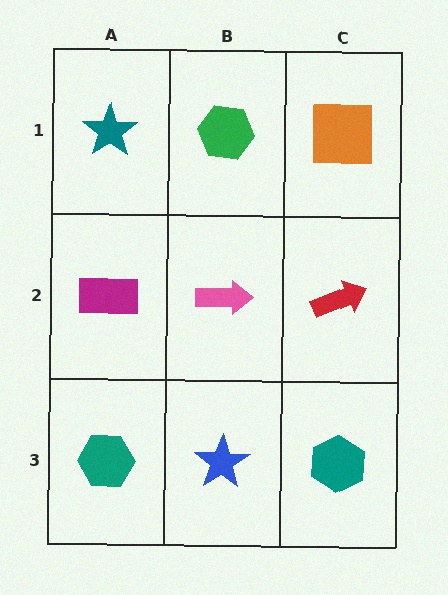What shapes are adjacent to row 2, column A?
A teal star (row 1, column A), a teal hexagon (row 3, column A), a pink arrow (row 2, column B).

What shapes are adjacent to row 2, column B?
A green hexagon (row 1, column B), a blue star (row 3, column B), a magenta rectangle (row 2, column A), a red arrow (row 2, column C).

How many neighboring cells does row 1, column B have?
3.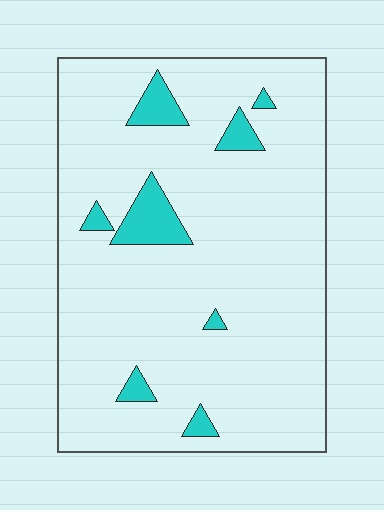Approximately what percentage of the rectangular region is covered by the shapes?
Approximately 10%.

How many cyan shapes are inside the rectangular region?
8.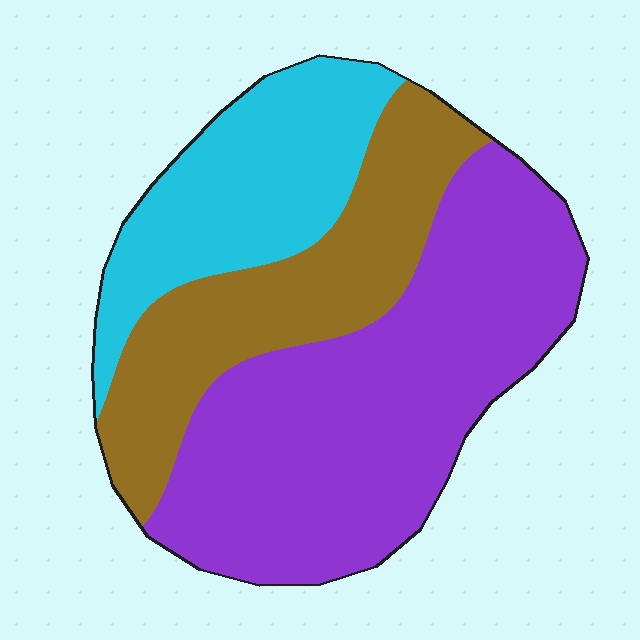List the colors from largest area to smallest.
From largest to smallest: purple, brown, cyan.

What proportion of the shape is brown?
Brown takes up about one quarter (1/4) of the shape.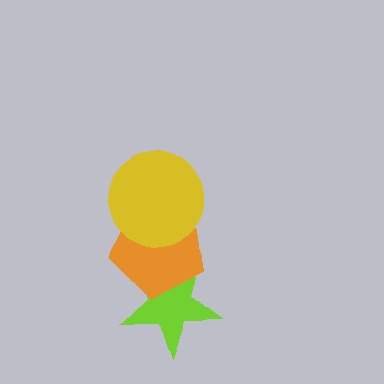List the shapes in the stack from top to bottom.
From top to bottom: the yellow circle, the orange pentagon, the lime star.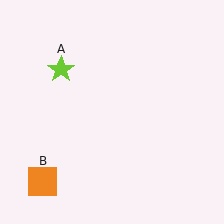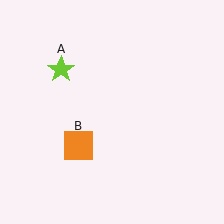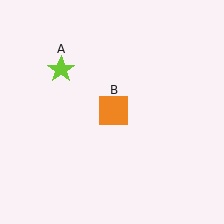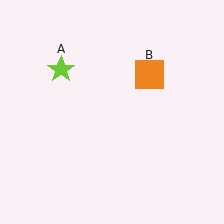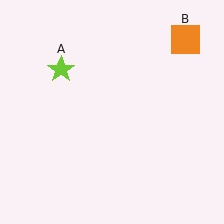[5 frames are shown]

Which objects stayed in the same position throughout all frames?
Lime star (object A) remained stationary.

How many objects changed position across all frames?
1 object changed position: orange square (object B).